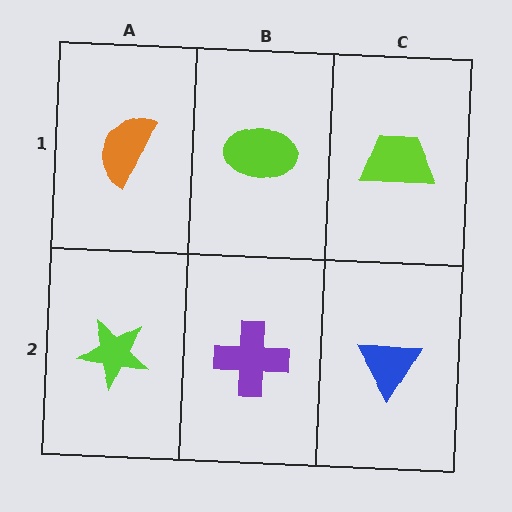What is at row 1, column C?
A lime trapezoid.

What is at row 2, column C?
A blue triangle.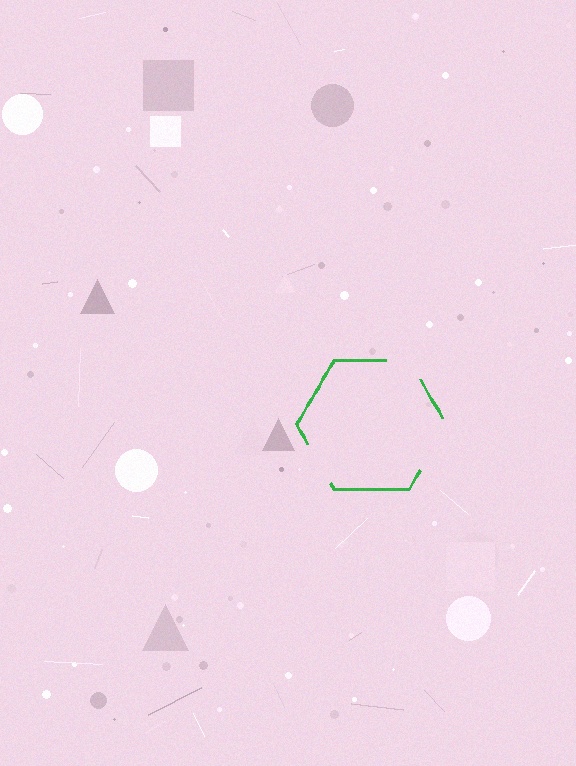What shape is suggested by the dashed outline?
The dashed outline suggests a hexagon.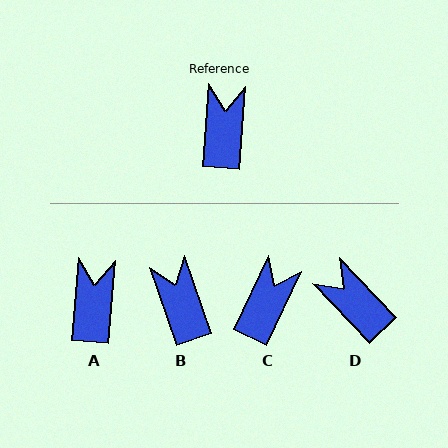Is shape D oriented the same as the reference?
No, it is off by about 48 degrees.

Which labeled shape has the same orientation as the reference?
A.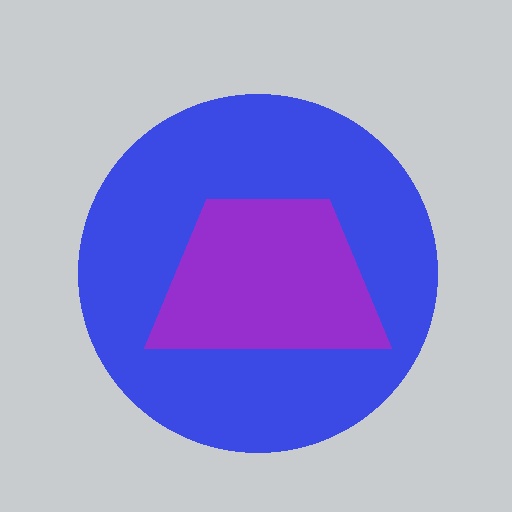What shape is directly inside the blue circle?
The purple trapezoid.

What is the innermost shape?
The purple trapezoid.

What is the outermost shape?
The blue circle.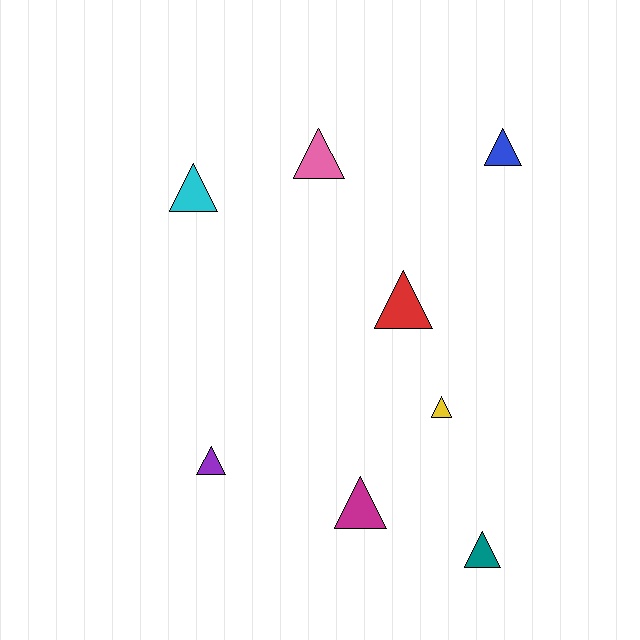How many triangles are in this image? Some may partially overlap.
There are 8 triangles.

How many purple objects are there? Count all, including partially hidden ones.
There is 1 purple object.